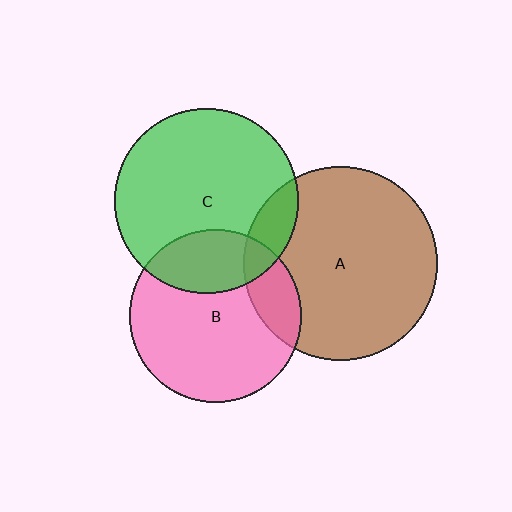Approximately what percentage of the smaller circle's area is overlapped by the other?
Approximately 15%.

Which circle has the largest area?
Circle A (brown).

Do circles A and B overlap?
Yes.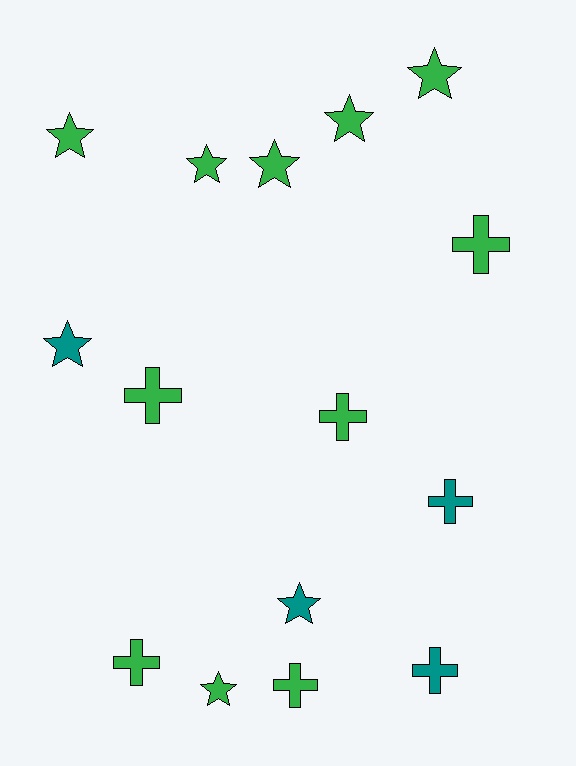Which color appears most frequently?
Green, with 11 objects.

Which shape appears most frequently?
Star, with 8 objects.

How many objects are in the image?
There are 15 objects.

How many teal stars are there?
There are 2 teal stars.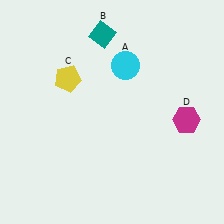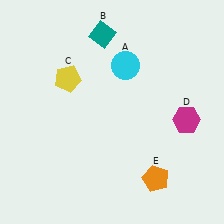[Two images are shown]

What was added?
An orange pentagon (E) was added in Image 2.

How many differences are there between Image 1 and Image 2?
There is 1 difference between the two images.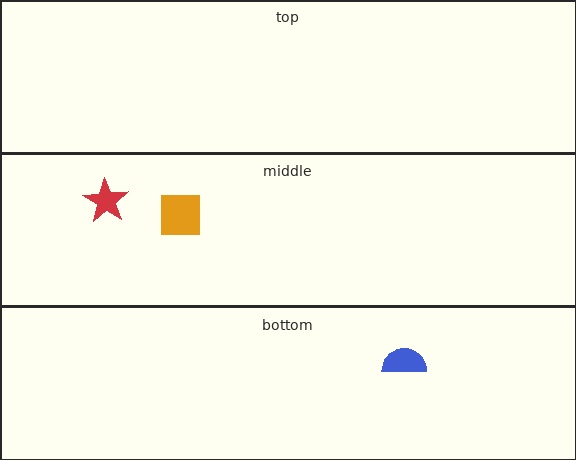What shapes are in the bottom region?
The blue semicircle.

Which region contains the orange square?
The middle region.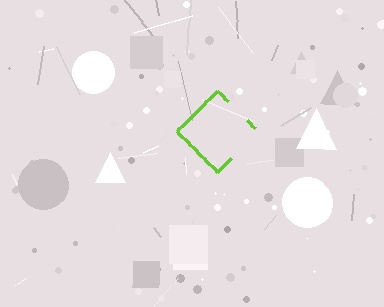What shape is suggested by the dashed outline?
The dashed outline suggests a diamond.